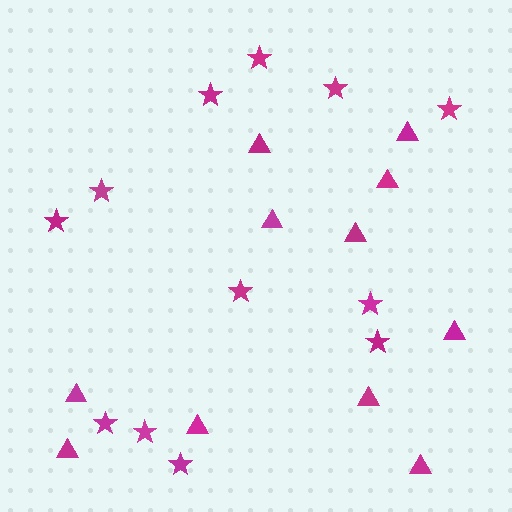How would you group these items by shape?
There are 2 groups: one group of stars (12) and one group of triangles (11).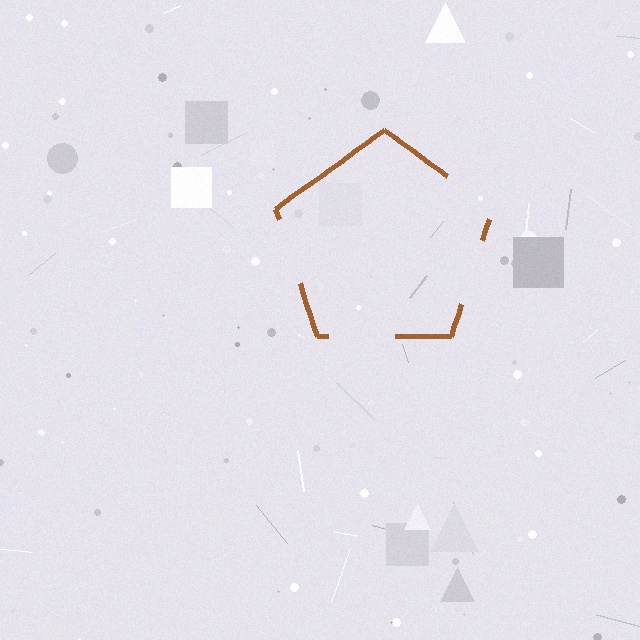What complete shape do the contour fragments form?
The contour fragments form a pentagon.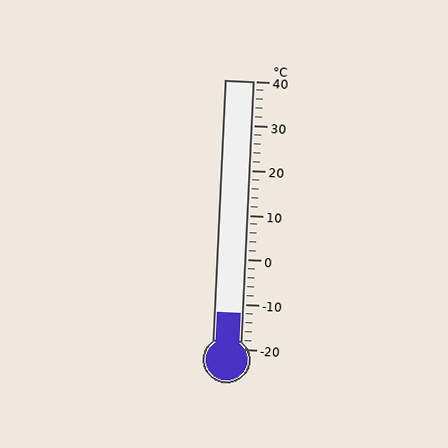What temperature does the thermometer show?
The thermometer shows approximately -12°C.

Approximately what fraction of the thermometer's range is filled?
The thermometer is filled to approximately 15% of its range.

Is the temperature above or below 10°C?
The temperature is below 10°C.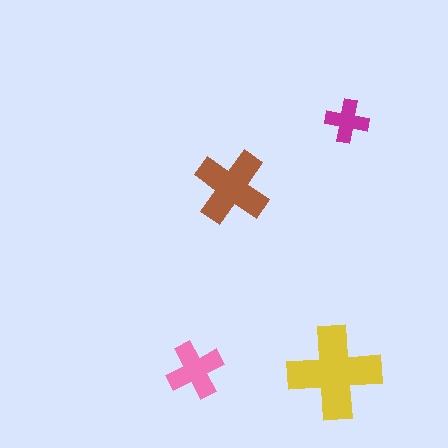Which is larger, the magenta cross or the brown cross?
The brown one.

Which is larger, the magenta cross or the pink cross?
The pink one.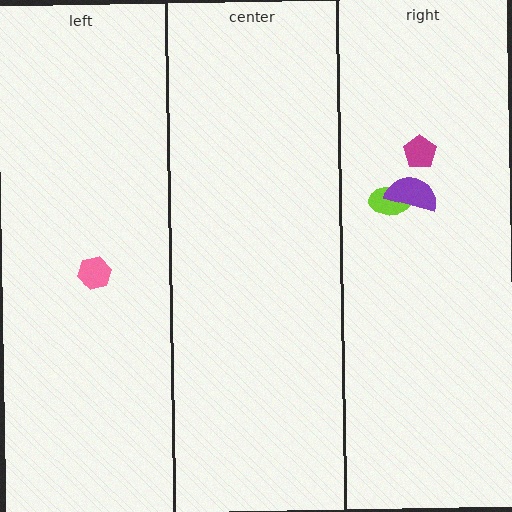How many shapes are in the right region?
3.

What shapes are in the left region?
The pink hexagon.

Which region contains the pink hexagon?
The left region.